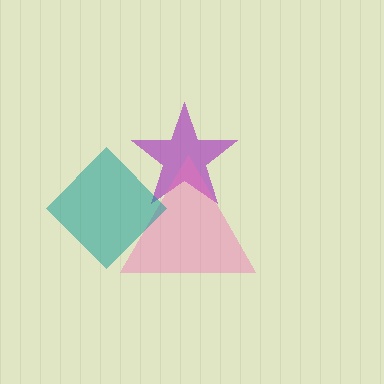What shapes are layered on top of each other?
The layered shapes are: a purple star, a pink triangle, a teal diamond.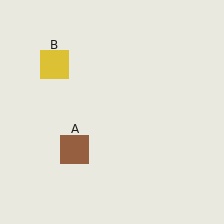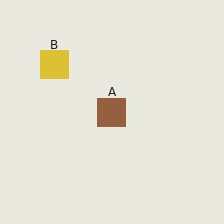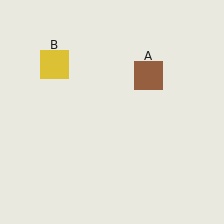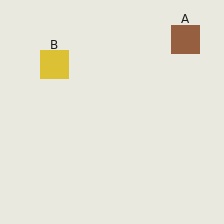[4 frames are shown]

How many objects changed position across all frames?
1 object changed position: brown square (object A).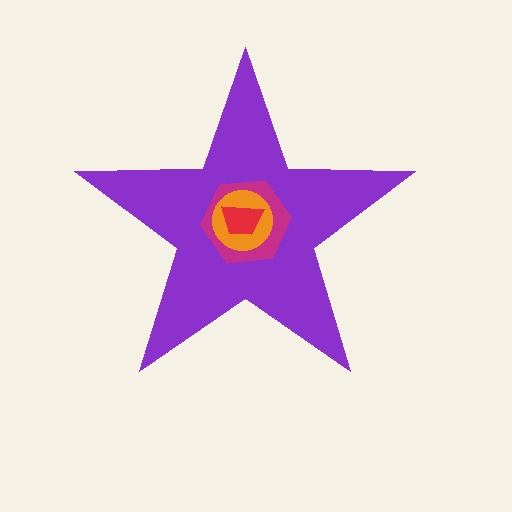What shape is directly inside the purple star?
The magenta hexagon.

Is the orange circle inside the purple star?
Yes.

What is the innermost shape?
The red trapezoid.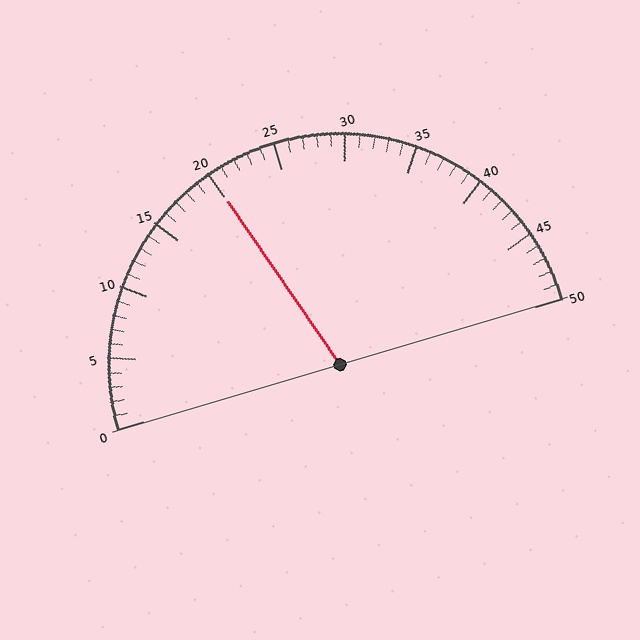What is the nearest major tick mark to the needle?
The nearest major tick mark is 20.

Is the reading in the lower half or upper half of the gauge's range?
The reading is in the lower half of the range (0 to 50).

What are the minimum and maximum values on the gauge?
The gauge ranges from 0 to 50.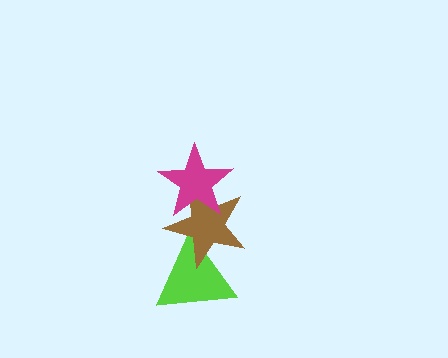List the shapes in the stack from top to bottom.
From top to bottom: the magenta star, the brown star, the lime triangle.